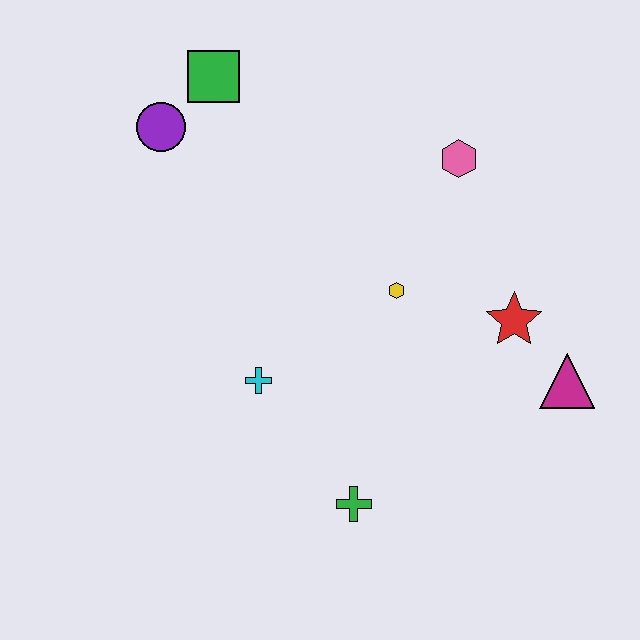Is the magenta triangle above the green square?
No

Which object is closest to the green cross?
The cyan cross is closest to the green cross.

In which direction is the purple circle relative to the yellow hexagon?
The purple circle is to the left of the yellow hexagon.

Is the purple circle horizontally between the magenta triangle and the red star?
No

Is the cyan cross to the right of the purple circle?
Yes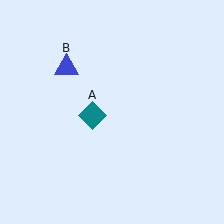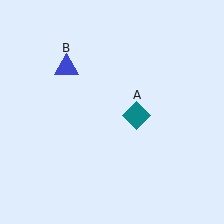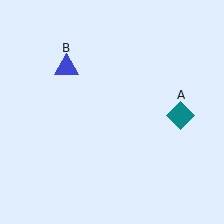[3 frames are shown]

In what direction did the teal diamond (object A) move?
The teal diamond (object A) moved right.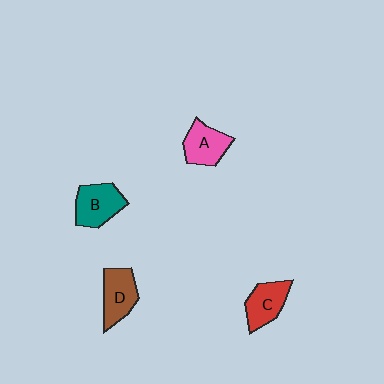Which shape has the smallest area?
Shape C (red).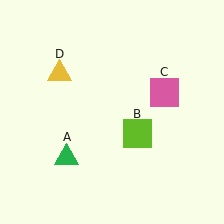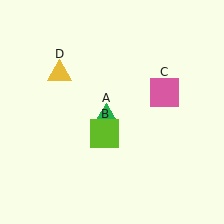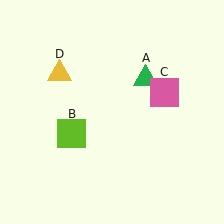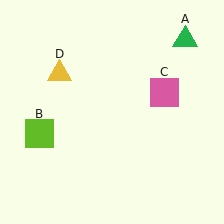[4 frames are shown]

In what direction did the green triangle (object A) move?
The green triangle (object A) moved up and to the right.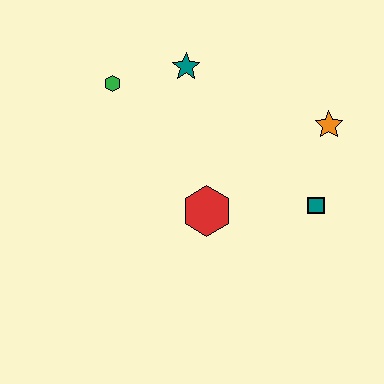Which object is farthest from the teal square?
The green hexagon is farthest from the teal square.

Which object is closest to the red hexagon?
The teal square is closest to the red hexagon.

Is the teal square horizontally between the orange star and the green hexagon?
Yes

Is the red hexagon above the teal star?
No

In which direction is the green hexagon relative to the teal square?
The green hexagon is to the left of the teal square.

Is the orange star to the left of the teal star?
No